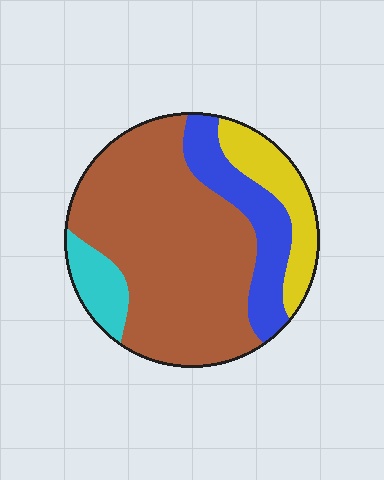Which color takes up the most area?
Brown, at roughly 60%.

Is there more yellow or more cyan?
Yellow.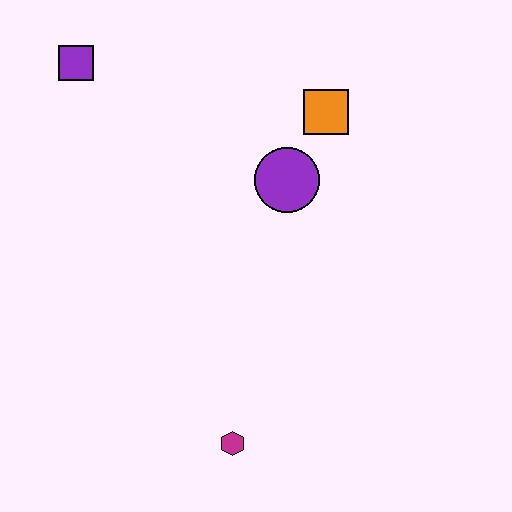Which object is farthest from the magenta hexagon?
The purple square is farthest from the magenta hexagon.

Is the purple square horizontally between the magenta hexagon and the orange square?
No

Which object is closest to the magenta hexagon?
The purple circle is closest to the magenta hexagon.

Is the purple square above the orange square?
Yes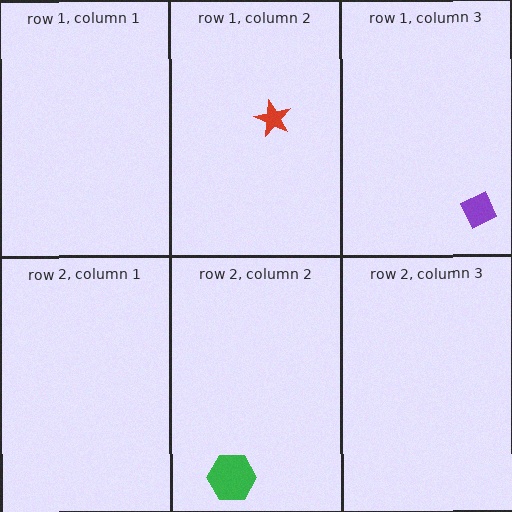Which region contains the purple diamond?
The row 1, column 3 region.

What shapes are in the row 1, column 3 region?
The purple diamond.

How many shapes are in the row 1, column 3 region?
1.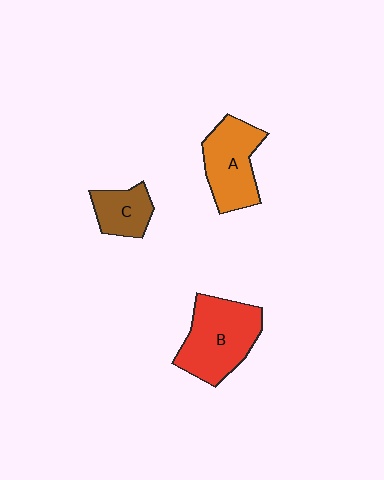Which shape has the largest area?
Shape B (red).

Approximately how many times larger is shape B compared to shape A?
Approximately 1.2 times.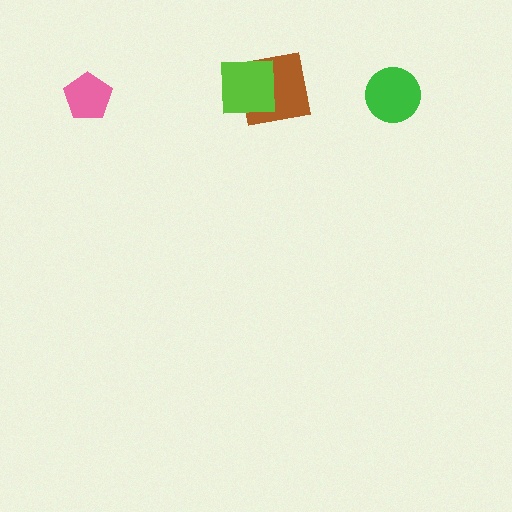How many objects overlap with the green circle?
0 objects overlap with the green circle.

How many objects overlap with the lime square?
1 object overlaps with the lime square.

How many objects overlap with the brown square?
1 object overlaps with the brown square.